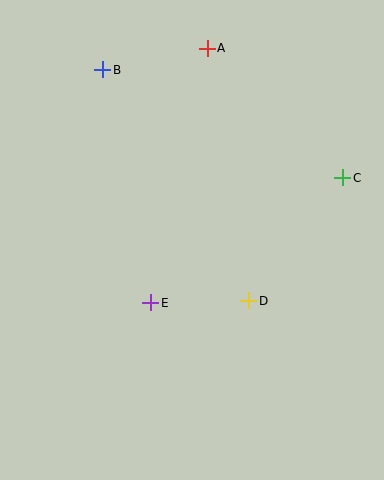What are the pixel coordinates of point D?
Point D is at (249, 301).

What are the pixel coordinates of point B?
Point B is at (103, 70).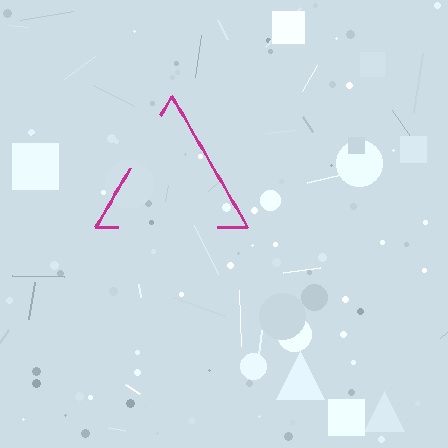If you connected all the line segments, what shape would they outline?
They would outline a triangle.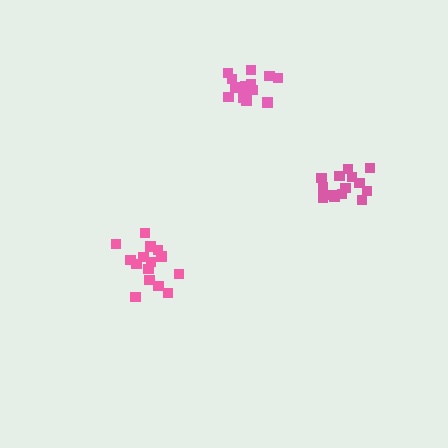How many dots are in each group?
Group 1: 15 dots, Group 2: 14 dots, Group 3: 15 dots (44 total).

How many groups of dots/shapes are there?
There are 3 groups.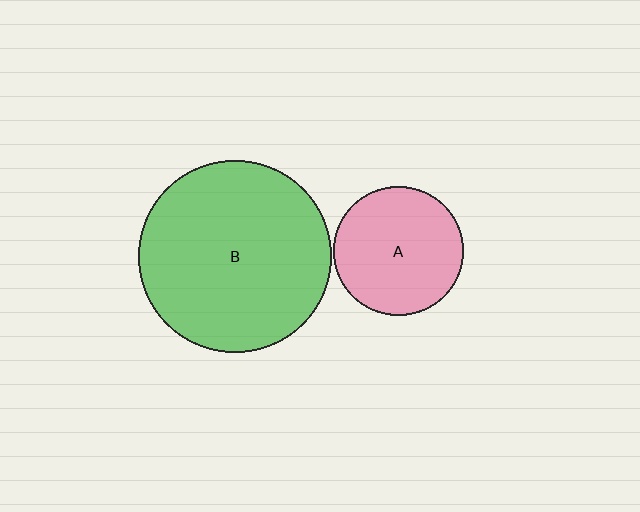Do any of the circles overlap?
No, none of the circles overlap.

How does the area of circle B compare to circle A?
Approximately 2.2 times.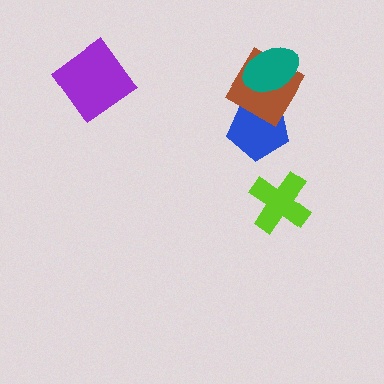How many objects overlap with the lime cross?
0 objects overlap with the lime cross.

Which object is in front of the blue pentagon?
The brown diamond is in front of the blue pentagon.